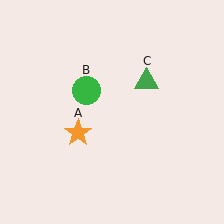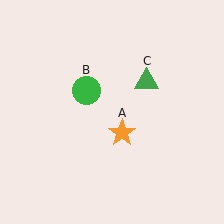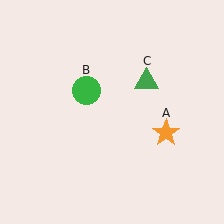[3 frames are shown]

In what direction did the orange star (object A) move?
The orange star (object A) moved right.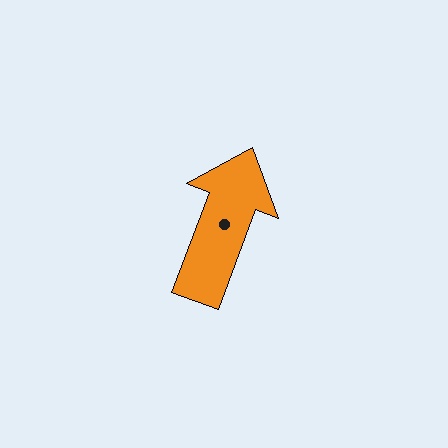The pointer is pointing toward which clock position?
Roughly 1 o'clock.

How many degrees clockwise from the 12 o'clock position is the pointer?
Approximately 21 degrees.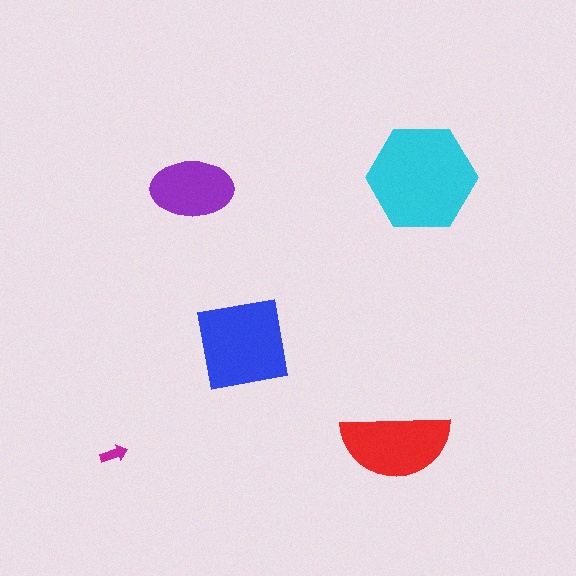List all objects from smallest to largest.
The magenta arrow, the purple ellipse, the red semicircle, the blue square, the cyan hexagon.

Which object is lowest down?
The magenta arrow is bottommost.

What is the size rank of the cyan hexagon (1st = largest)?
1st.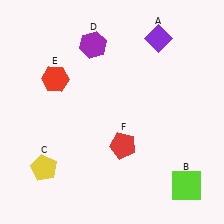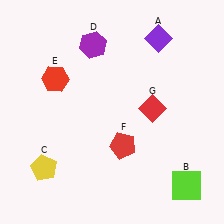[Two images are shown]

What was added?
A red diamond (G) was added in Image 2.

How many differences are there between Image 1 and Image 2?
There is 1 difference between the two images.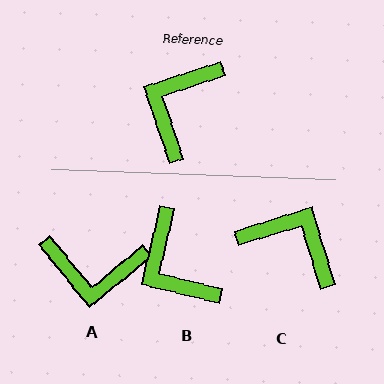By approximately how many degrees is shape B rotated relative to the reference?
Approximately 58 degrees counter-clockwise.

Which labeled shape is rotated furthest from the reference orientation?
A, about 111 degrees away.